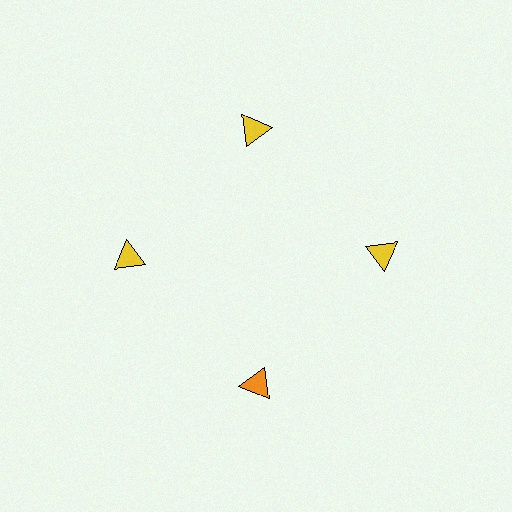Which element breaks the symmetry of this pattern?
The orange triangle at roughly the 6 o'clock position breaks the symmetry. All other shapes are yellow triangles.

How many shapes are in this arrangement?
There are 4 shapes arranged in a ring pattern.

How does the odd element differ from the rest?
It has a different color: orange instead of yellow.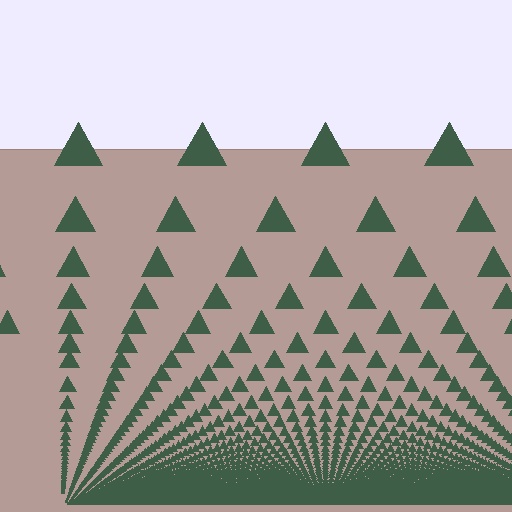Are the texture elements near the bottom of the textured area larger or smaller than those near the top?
Smaller. The gradient is inverted — elements near the bottom are smaller and denser.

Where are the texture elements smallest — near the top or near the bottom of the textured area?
Near the bottom.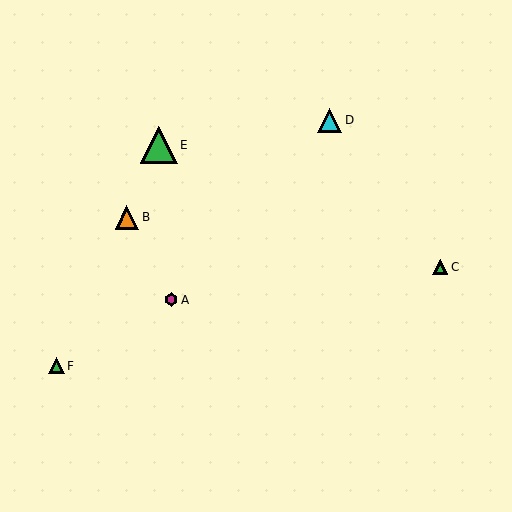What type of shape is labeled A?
Shape A is a magenta hexagon.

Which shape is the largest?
The green triangle (labeled E) is the largest.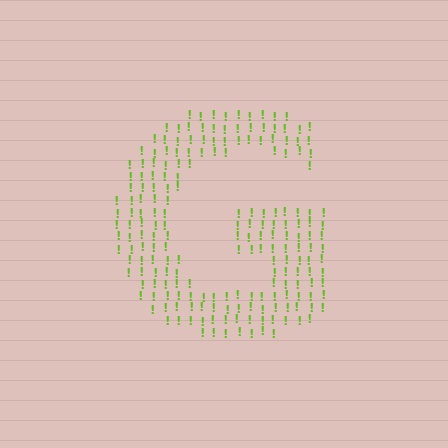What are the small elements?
The small elements are exclamation marks.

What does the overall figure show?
The overall figure shows the letter G.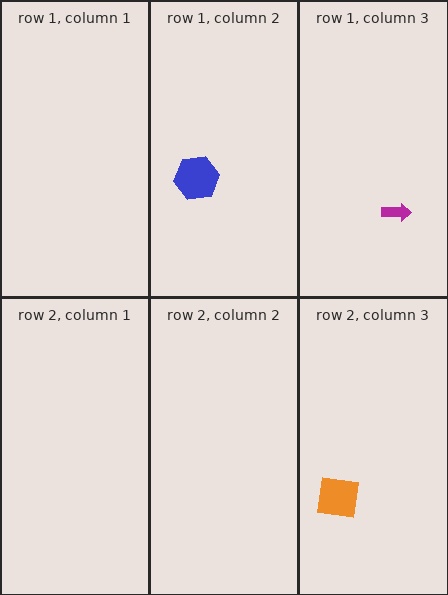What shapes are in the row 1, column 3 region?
The magenta arrow.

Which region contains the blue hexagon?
The row 1, column 2 region.